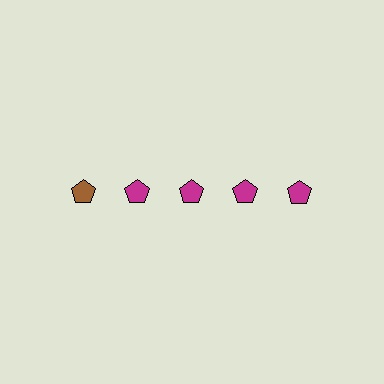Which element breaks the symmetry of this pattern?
The brown pentagon in the top row, leftmost column breaks the symmetry. All other shapes are magenta pentagons.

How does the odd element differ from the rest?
It has a different color: brown instead of magenta.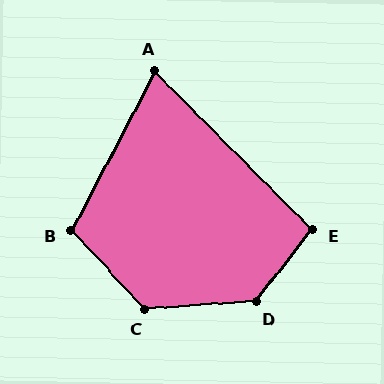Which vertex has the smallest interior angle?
A, at approximately 72 degrees.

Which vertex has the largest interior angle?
D, at approximately 133 degrees.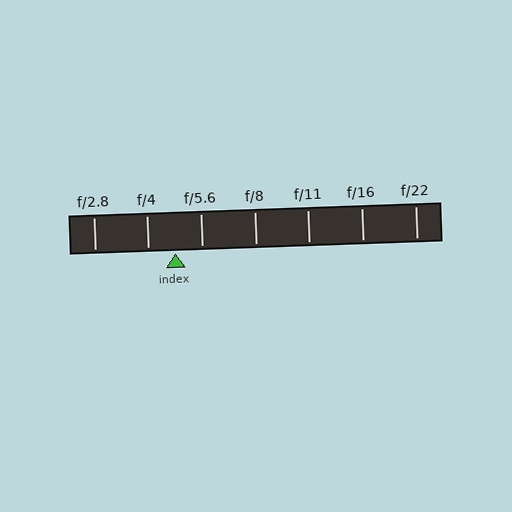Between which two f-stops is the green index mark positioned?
The index mark is between f/4 and f/5.6.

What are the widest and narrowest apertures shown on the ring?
The widest aperture shown is f/2.8 and the narrowest is f/22.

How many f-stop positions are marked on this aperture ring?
There are 7 f-stop positions marked.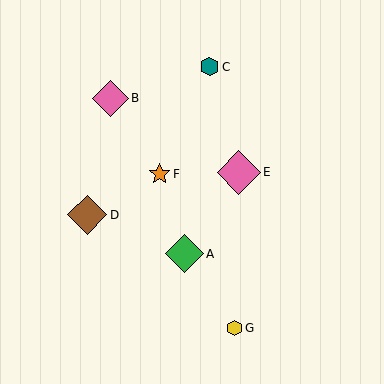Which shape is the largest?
The pink diamond (labeled E) is the largest.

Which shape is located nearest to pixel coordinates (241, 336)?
The yellow hexagon (labeled G) at (234, 328) is nearest to that location.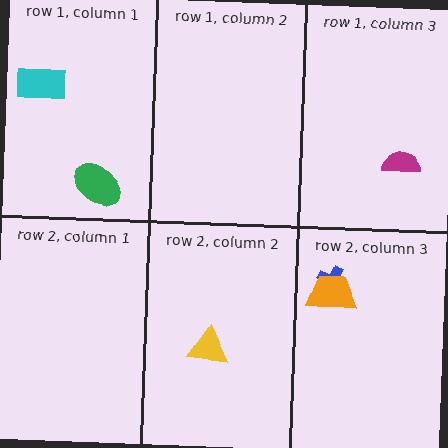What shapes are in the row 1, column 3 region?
The magenta semicircle.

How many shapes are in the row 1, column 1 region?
2.